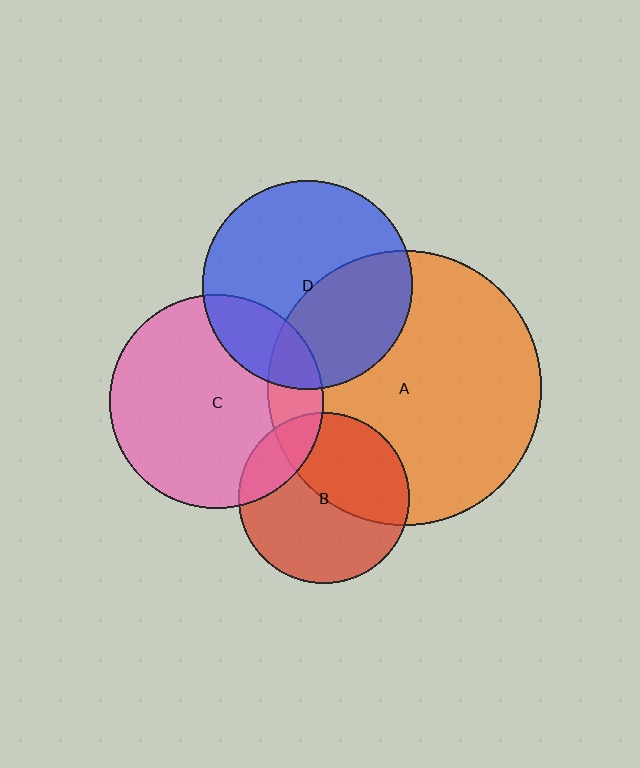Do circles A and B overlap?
Yes.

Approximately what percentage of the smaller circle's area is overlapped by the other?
Approximately 45%.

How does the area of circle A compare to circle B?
Approximately 2.6 times.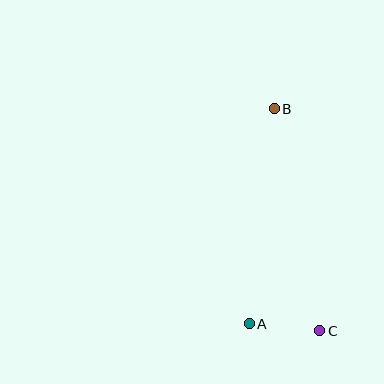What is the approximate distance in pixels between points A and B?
The distance between A and B is approximately 216 pixels.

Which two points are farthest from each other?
Points B and C are farthest from each other.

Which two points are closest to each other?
Points A and C are closest to each other.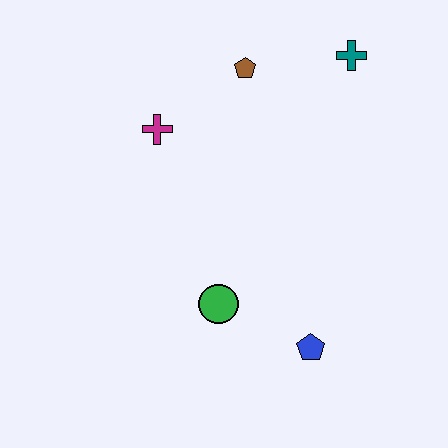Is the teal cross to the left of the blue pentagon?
No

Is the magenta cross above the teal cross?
No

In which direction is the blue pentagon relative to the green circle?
The blue pentagon is to the right of the green circle.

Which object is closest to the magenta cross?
The brown pentagon is closest to the magenta cross.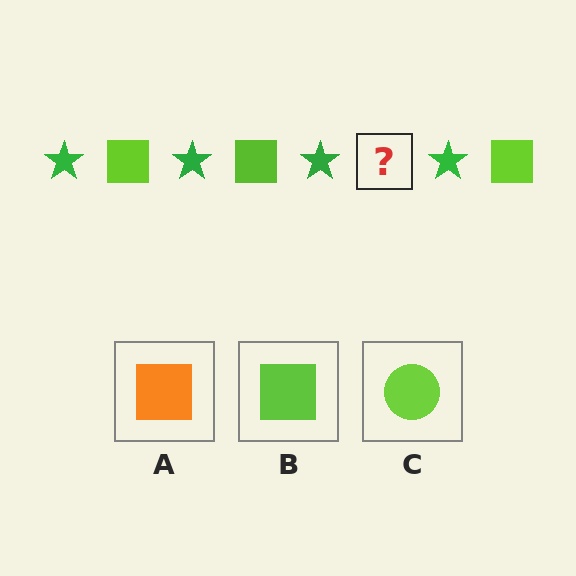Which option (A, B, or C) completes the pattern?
B.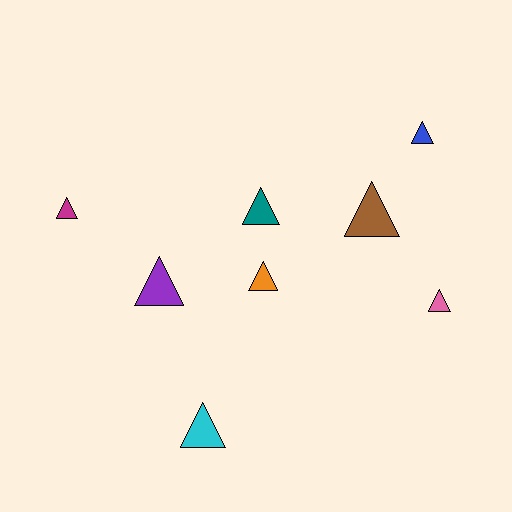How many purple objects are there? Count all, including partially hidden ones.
There is 1 purple object.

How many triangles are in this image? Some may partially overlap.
There are 8 triangles.